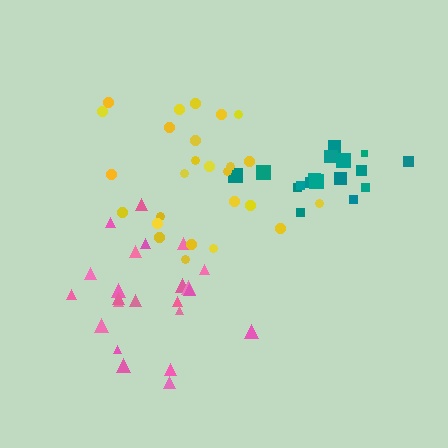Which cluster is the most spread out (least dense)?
Yellow.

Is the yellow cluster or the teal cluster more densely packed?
Teal.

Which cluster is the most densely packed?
Teal.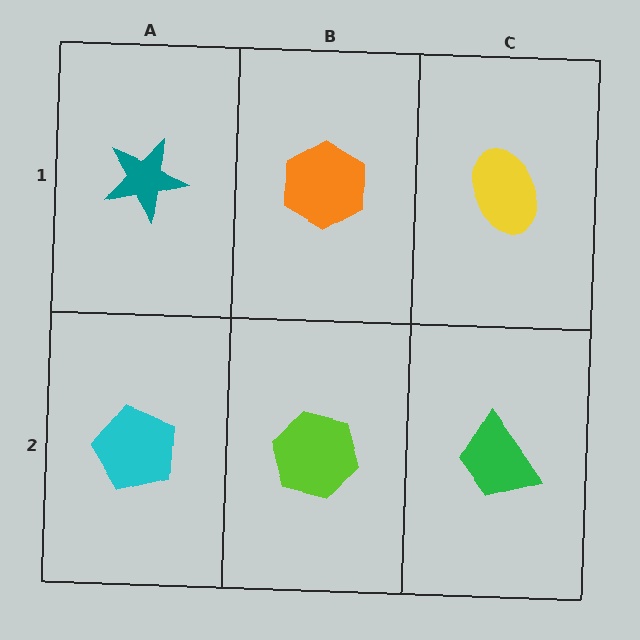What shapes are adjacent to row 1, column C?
A green trapezoid (row 2, column C), an orange hexagon (row 1, column B).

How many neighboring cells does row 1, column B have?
3.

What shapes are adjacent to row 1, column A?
A cyan pentagon (row 2, column A), an orange hexagon (row 1, column B).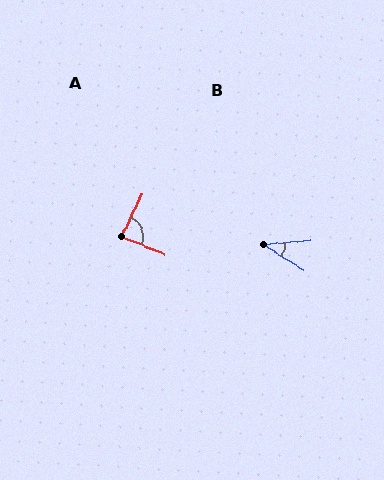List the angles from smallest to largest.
B (38°), A (86°).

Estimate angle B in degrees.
Approximately 38 degrees.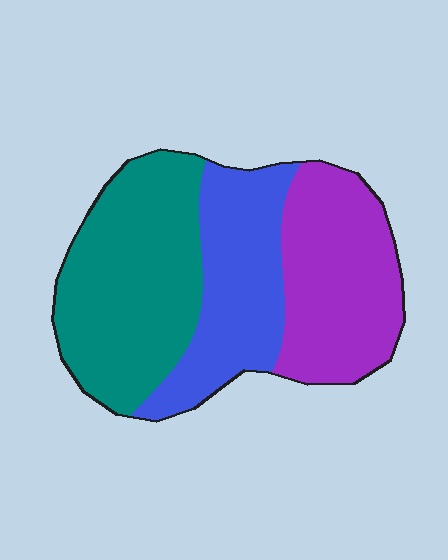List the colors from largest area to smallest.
From largest to smallest: teal, purple, blue.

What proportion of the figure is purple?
Purple covers 32% of the figure.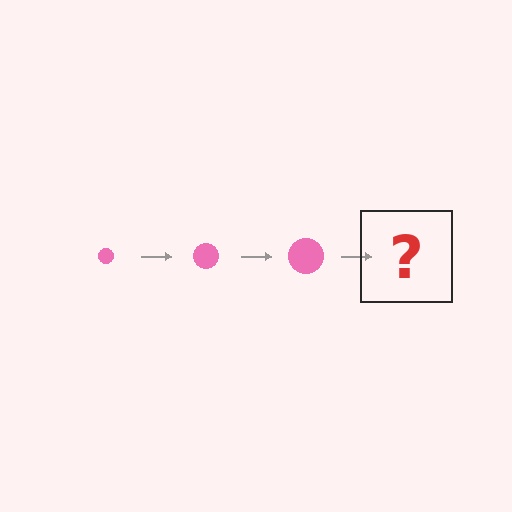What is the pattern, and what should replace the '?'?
The pattern is that the circle gets progressively larger each step. The '?' should be a pink circle, larger than the previous one.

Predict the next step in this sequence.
The next step is a pink circle, larger than the previous one.